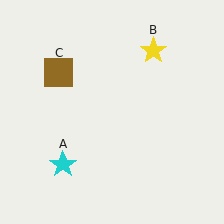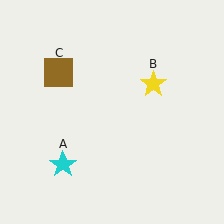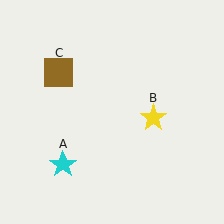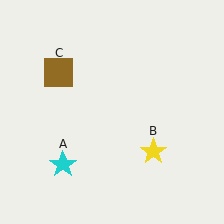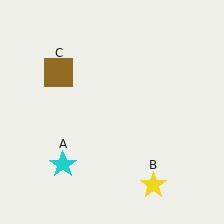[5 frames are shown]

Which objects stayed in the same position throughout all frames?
Cyan star (object A) and brown square (object C) remained stationary.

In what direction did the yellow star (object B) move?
The yellow star (object B) moved down.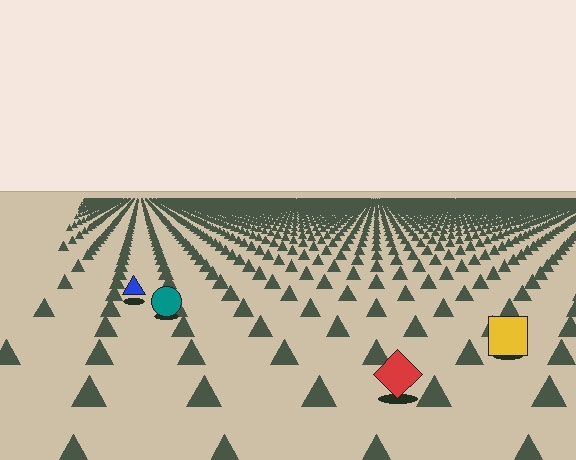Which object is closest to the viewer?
The red diamond is closest. The texture marks near it are larger and more spread out.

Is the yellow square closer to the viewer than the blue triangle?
Yes. The yellow square is closer — you can tell from the texture gradient: the ground texture is coarser near it.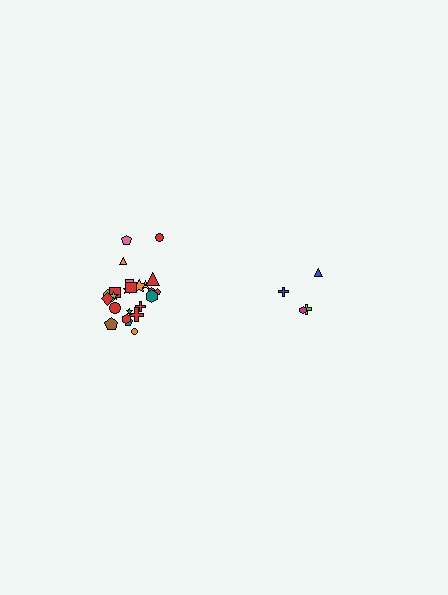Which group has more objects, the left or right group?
The left group.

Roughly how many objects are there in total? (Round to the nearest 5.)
Roughly 30 objects in total.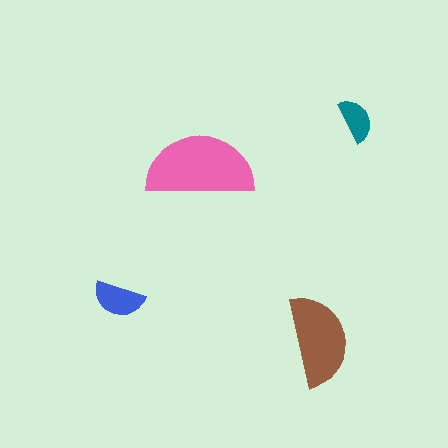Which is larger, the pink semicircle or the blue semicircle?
The pink one.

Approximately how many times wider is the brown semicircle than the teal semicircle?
About 2 times wider.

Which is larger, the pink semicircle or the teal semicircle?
The pink one.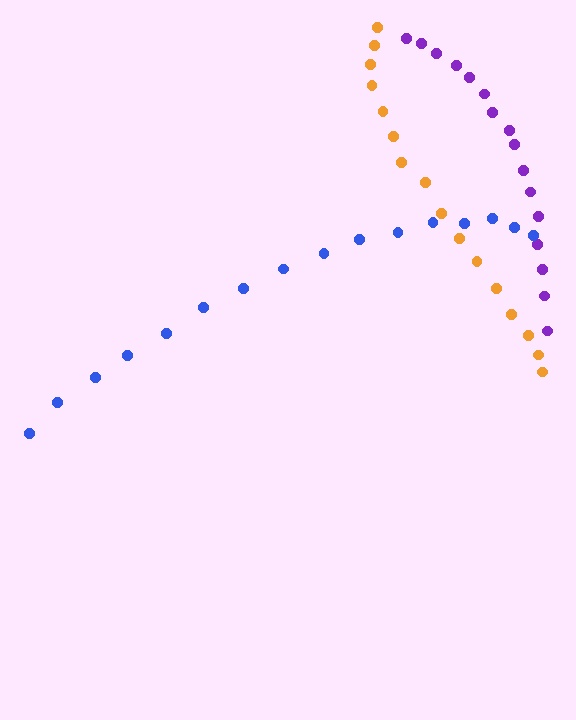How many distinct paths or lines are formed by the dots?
There are 3 distinct paths.